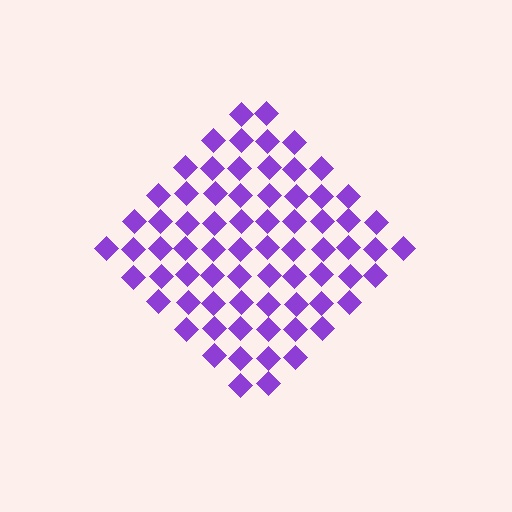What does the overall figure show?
The overall figure shows a diamond.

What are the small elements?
The small elements are diamonds.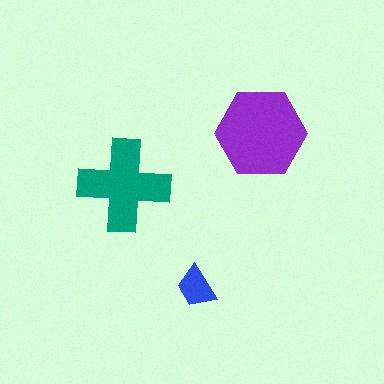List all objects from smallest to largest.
The blue trapezoid, the teal cross, the purple hexagon.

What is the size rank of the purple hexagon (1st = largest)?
1st.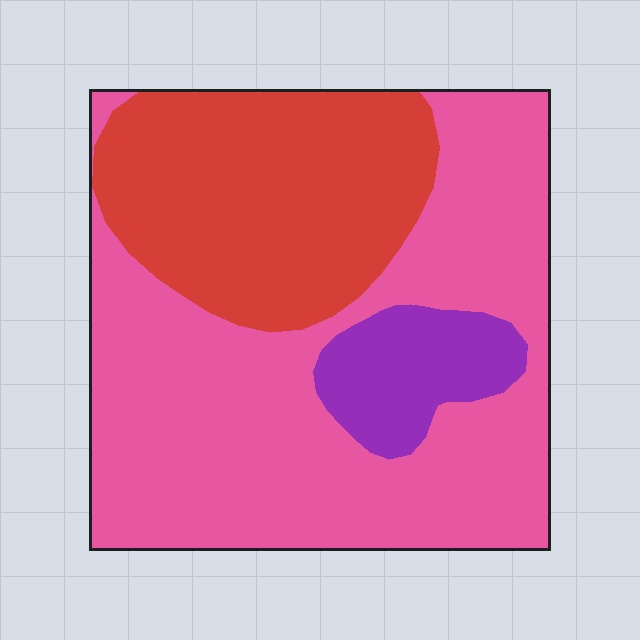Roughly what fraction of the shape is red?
Red covers roughly 30% of the shape.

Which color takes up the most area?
Pink, at roughly 60%.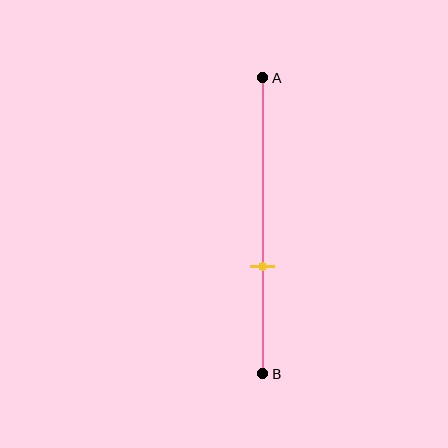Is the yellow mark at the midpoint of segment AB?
No, the mark is at about 65% from A, not at the 50% midpoint.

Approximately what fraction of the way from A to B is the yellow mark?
The yellow mark is approximately 65% of the way from A to B.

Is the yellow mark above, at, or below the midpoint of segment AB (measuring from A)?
The yellow mark is below the midpoint of segment AB.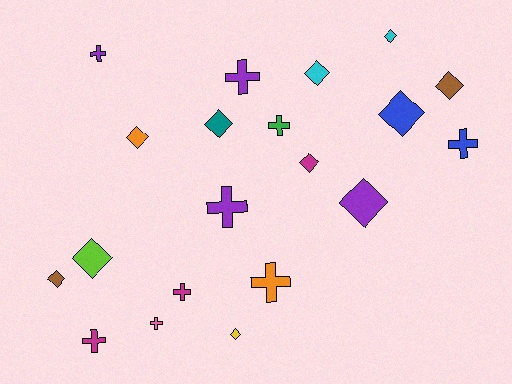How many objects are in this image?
There are 20 objects.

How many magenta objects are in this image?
There are 3 magenta objects.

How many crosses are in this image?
There are 9 crosses.